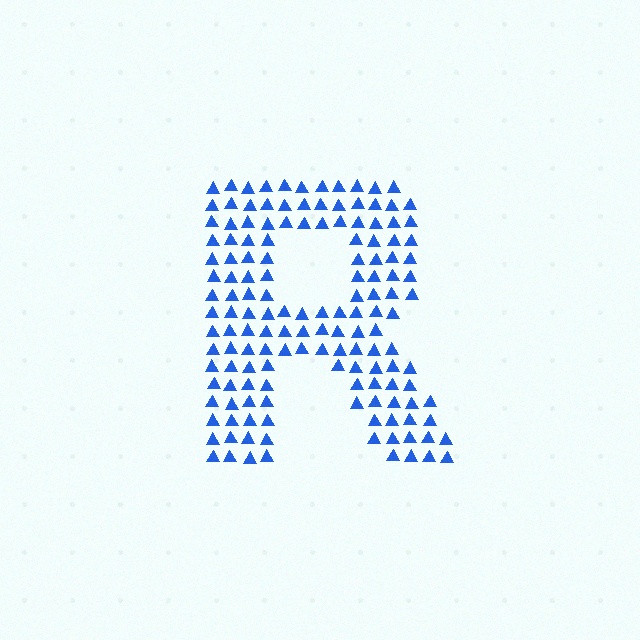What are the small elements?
The small elements are triangles.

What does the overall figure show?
The overall figure shows the letter R.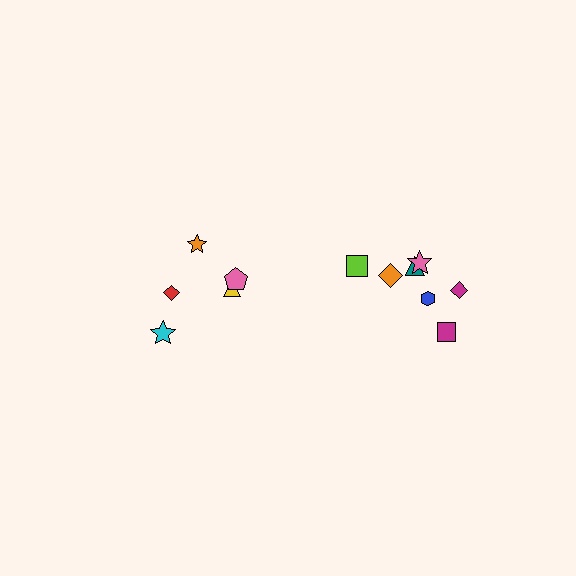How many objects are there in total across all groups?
There are 12 objects.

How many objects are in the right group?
There are 7 objects.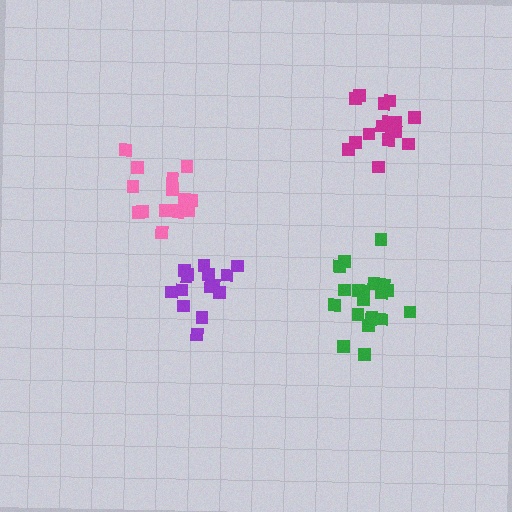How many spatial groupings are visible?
There are 4 spatial groupings.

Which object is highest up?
The magenta cluster is topmost.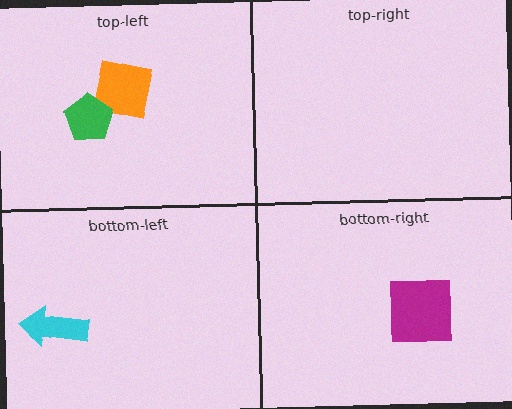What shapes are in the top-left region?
The orange square, the green pentagon.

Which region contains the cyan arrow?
The bottom-left region.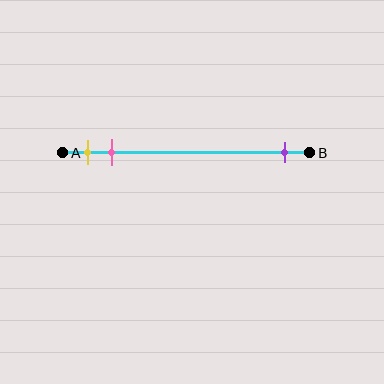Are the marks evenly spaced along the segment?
No, the marks are not evenly spaced.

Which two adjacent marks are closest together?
The yellow and pink marks are the closest adjacent pair.